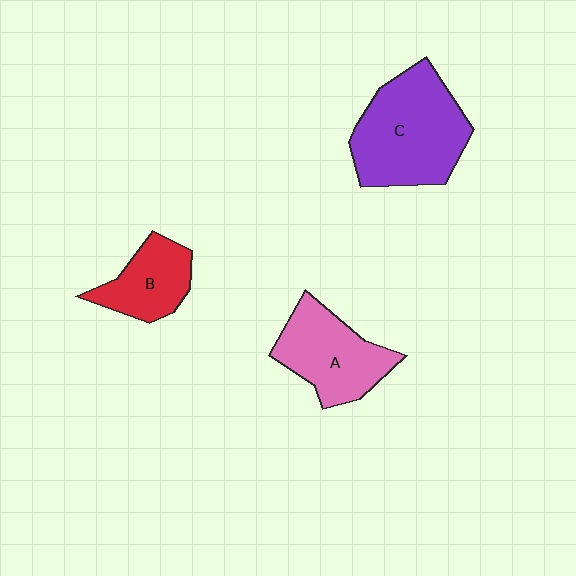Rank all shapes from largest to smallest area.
From largest to smallest: C (purple), A (pink), B (red).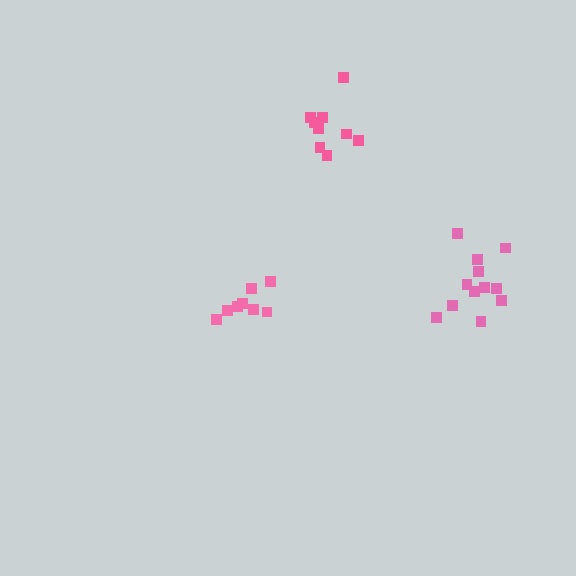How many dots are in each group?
Group 1: 8 dots, Group 2: 12 dots, Group 3: 9 dots (29 total).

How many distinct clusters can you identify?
There are 3 distinct clusters.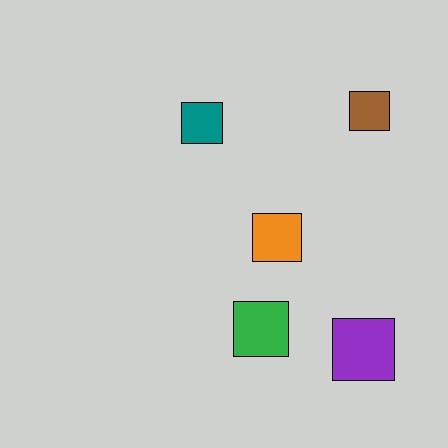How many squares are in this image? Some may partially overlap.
There are 5 squares.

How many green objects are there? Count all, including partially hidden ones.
There is 1 green object.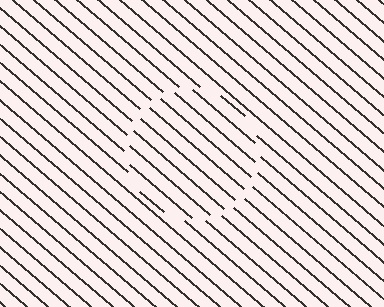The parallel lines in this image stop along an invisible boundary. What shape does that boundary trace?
An illusory circle. The interior of the shape contains the same grating, shifted by half a period — the contour is defined by the phase discontinuity where line-ends from the inner and outer gratings abut.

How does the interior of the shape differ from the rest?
The interior of the shape contains the same grating, shifted by half a period — the contour is defined by the phase discontinuity where line-ends from the inner and outer gratings abut.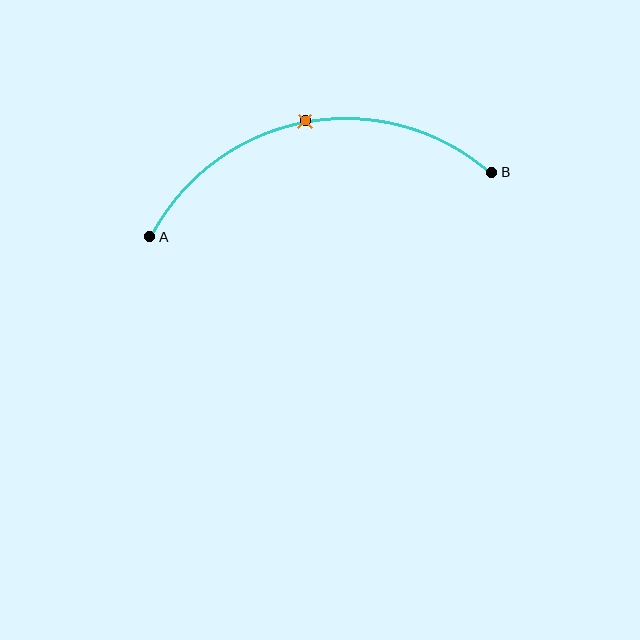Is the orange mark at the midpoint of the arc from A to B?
Yes. The orange mark lies on the arc at equal arc-length from both A and B — it is the arc midpoint.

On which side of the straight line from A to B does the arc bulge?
The arc bulges above the straight line connecting A and B.